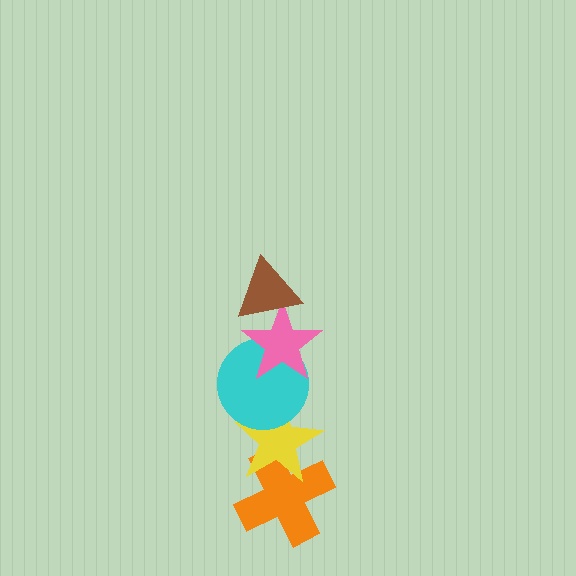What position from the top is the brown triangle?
The brown triangle is 1st from the top.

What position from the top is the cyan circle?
The cyan circle is 3rd from the top.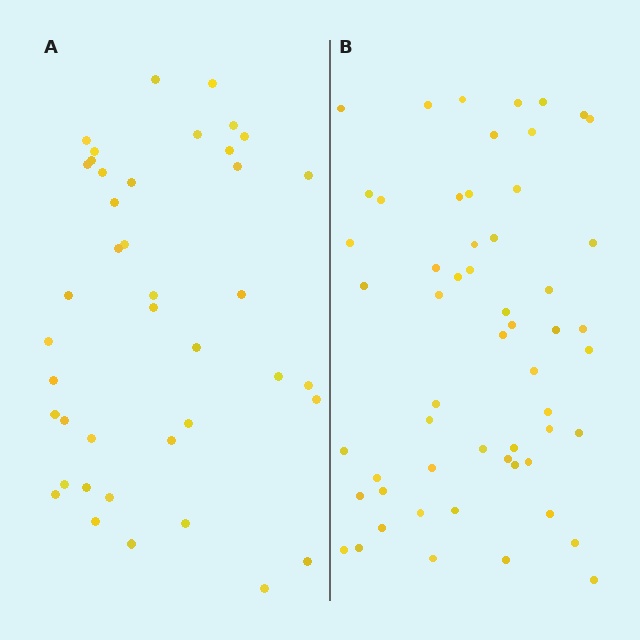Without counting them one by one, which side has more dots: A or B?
Region B (the right region) has more dots.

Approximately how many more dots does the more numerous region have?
Region B has approximately 15 more dots than region A.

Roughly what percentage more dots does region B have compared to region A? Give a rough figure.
About 35% more.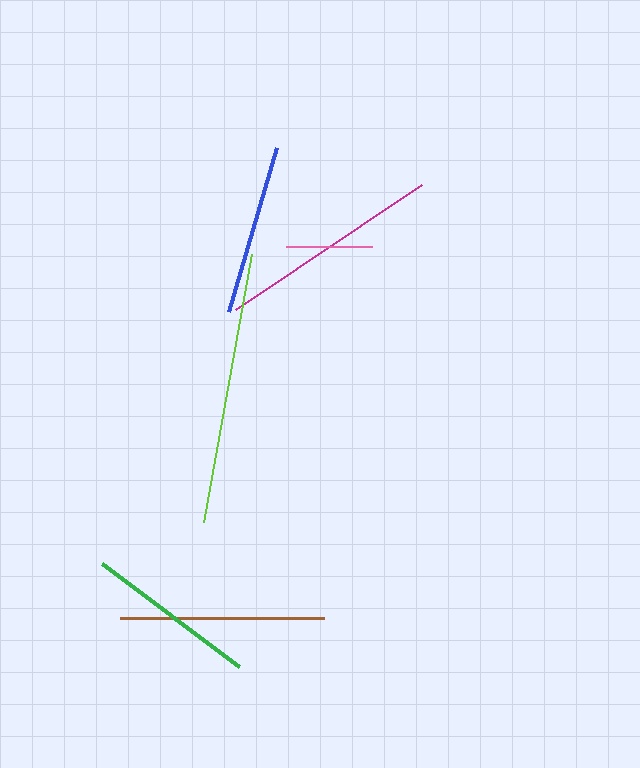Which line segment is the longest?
The lime line is the longest at approximately 273 pixels.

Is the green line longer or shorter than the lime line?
The lime line is longer than the green line.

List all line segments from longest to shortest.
From longest to shortest: lime, magenta, brown, green, blue, pink.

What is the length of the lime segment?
The lime segment is approximately 273 pixels long.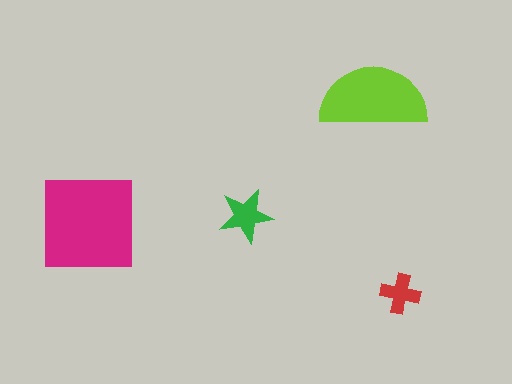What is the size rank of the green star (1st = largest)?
3rd.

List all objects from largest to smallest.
The magenta square, the lime semicircle, the green star, the red cross.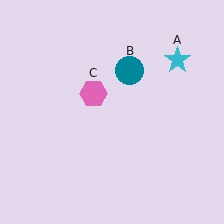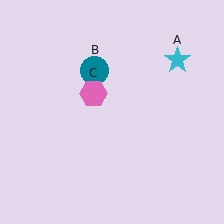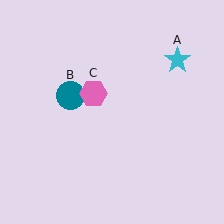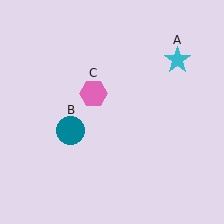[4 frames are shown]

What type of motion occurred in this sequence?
The teal circle (object B) rotated counterclockwise around the center of the scene.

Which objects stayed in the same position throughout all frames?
Cyan star (object A) and pink hexagon (object C) remained stationary.